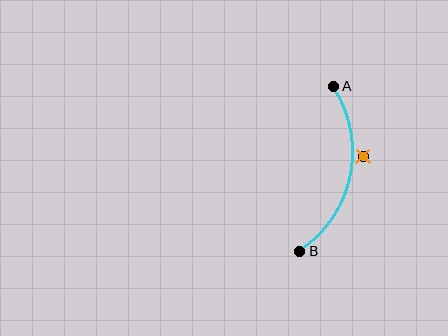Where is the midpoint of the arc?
The arc midpoint is the point on the curve farthest from the straight line joining A and B. It sits to the right of that line.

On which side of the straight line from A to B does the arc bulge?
The arc bulges to the right of the straight line connecting A and B.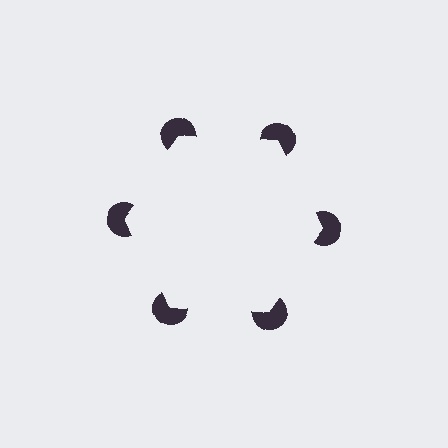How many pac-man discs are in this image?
There are 6 — one at each vertex of the illusory hexagon.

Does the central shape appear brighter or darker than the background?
It typically appears slightly brighter than the background, even though no actual brightness change is drawn.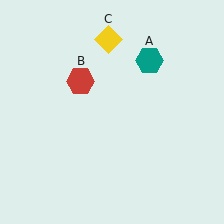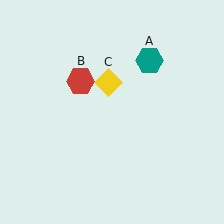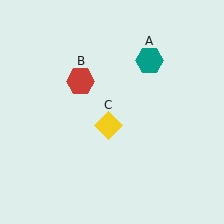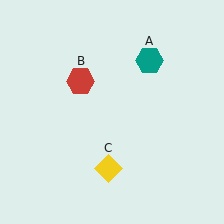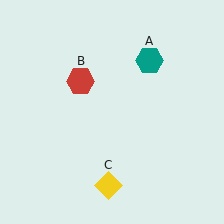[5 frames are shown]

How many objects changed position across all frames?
1 object changed position: yellow diamond (object C).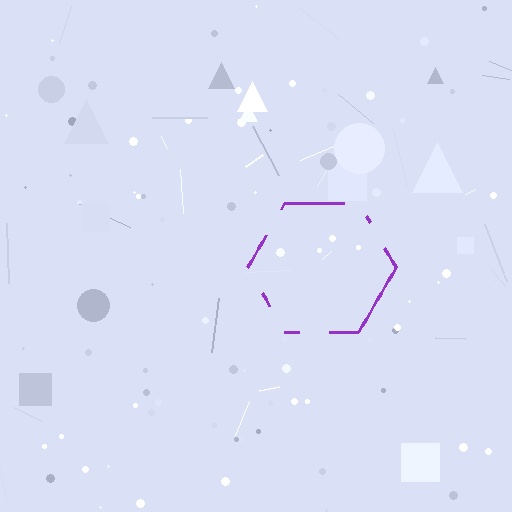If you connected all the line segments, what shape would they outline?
They would outline a hexagon.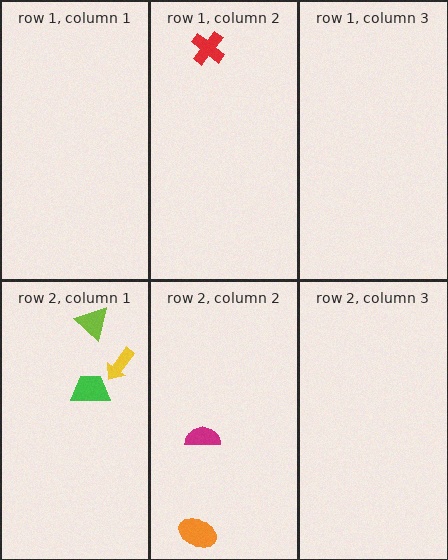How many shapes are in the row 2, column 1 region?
3.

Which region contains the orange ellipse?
The row 2, column 2 region.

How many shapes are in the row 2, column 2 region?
2.